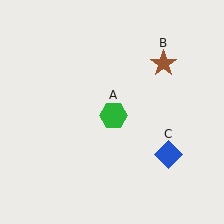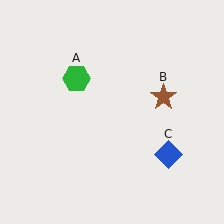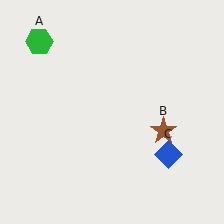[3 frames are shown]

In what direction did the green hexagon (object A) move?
The green hexagon (object A) moved up and to the left.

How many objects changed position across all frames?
2 objects changed position: green hexagon (object A), brown star (object B).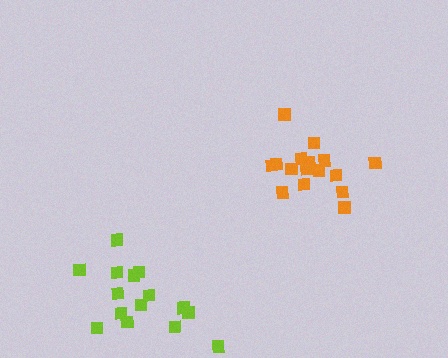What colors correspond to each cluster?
The clusters are colored: orange, lime.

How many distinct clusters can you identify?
There are 2 distinct clusters.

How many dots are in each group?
Group 1: 18 dots, Group 2: 15 dots (33 total).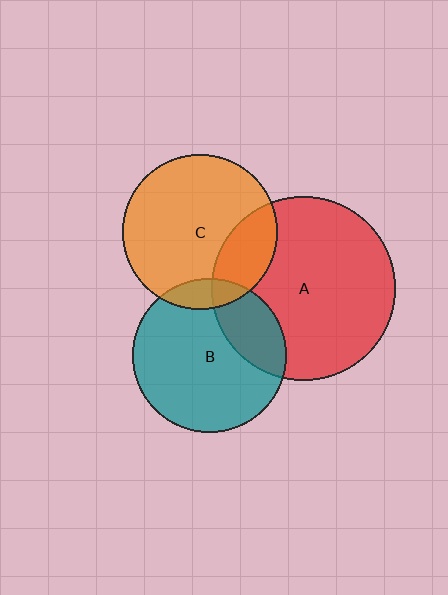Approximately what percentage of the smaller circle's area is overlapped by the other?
Approximately 25%.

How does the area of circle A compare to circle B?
Approximately 1.4 times.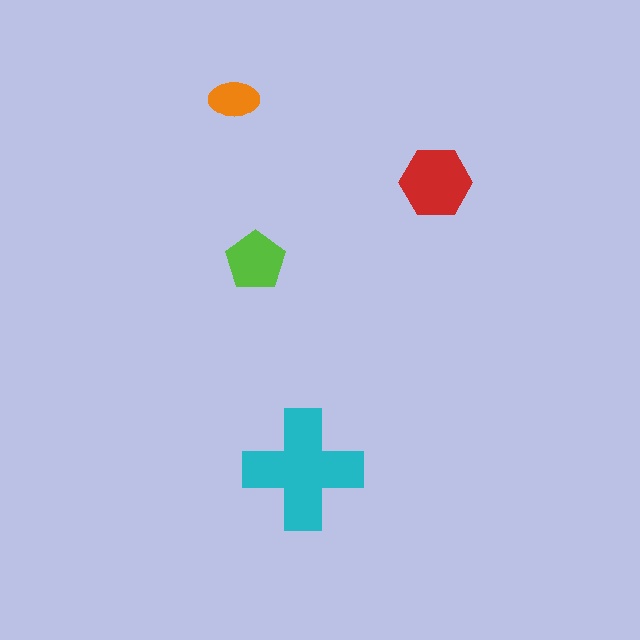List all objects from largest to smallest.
The cyan cross, the red hexagon, the lime pentagon, the orange ellipse.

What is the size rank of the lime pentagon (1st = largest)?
3rd.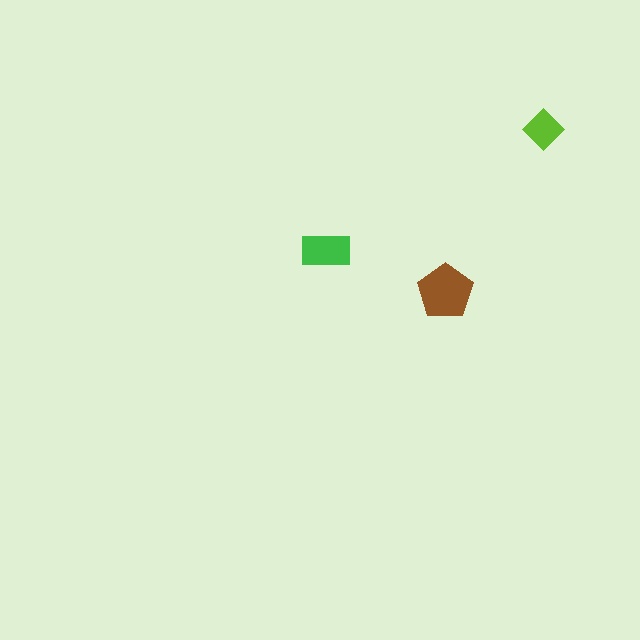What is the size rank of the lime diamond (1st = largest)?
3rd.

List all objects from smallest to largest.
The lime diamond, the green rectangle, the brown pentagon.